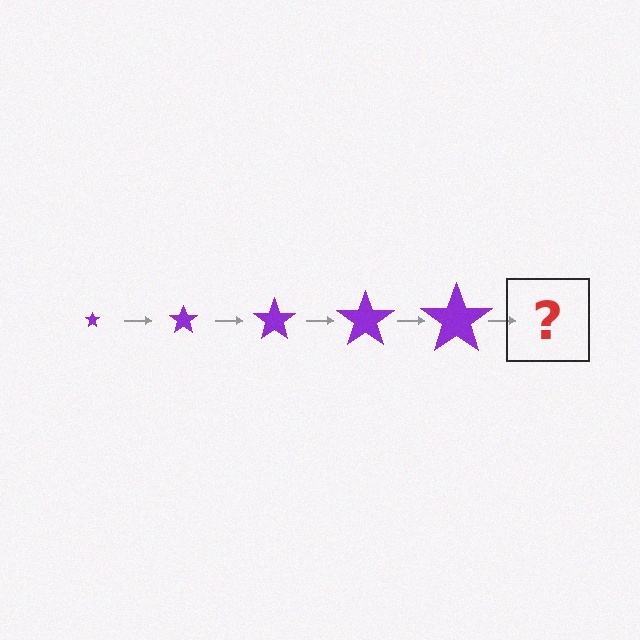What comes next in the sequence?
The next element should be a purple star, larger than the previous one.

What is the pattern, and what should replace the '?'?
The pattern is that the star gets progressively larger each step. The '?' should be a purple star, larger than the previous one.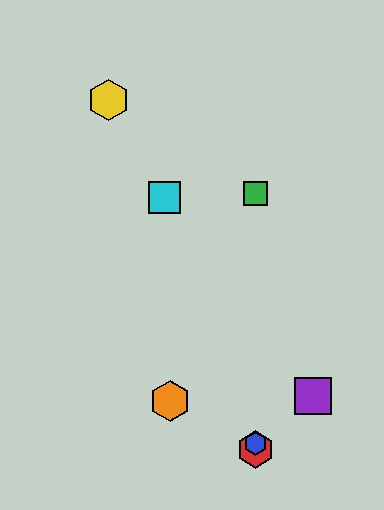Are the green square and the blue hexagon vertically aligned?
Yes, both are at x≈255.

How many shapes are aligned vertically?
3 shapes (the red hexagon, the blue hexagon, the green square) are aligned vertically.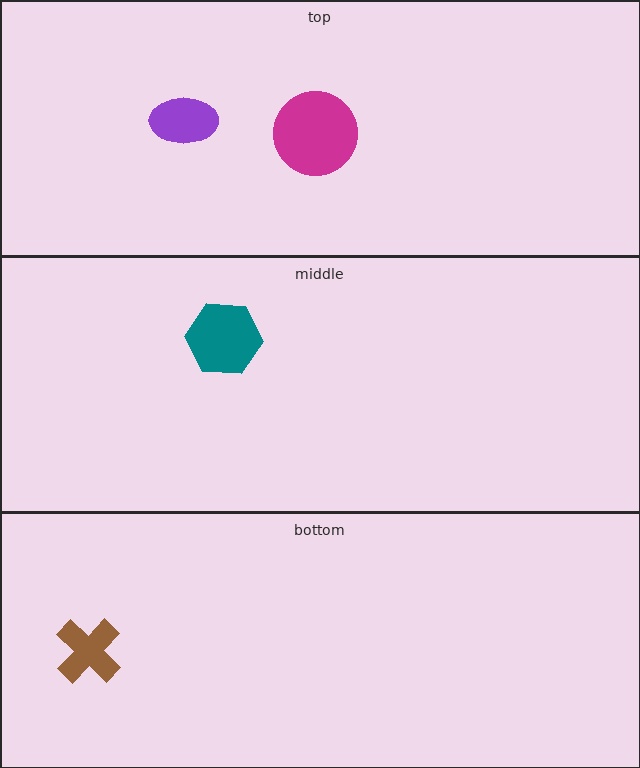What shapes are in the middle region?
The teal hexagon.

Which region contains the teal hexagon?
The middle region.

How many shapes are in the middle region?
1.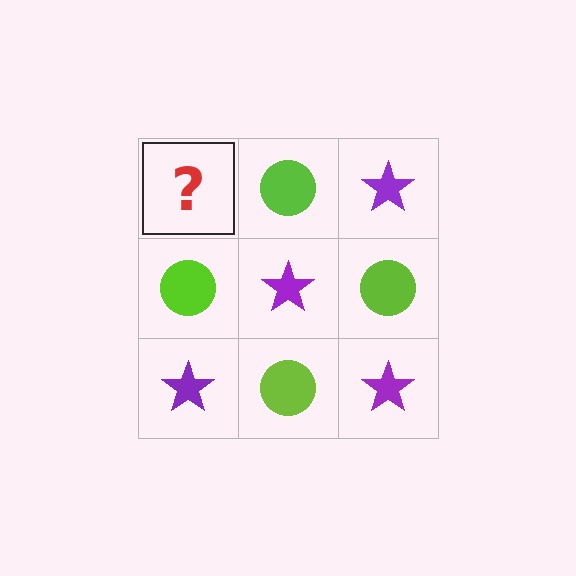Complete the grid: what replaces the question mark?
The question mark should be replaced with a purple star.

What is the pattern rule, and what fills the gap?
The rule is that it alternates purple star and lime circle in a checkerboard pattern. The gap should be filled with a purple star.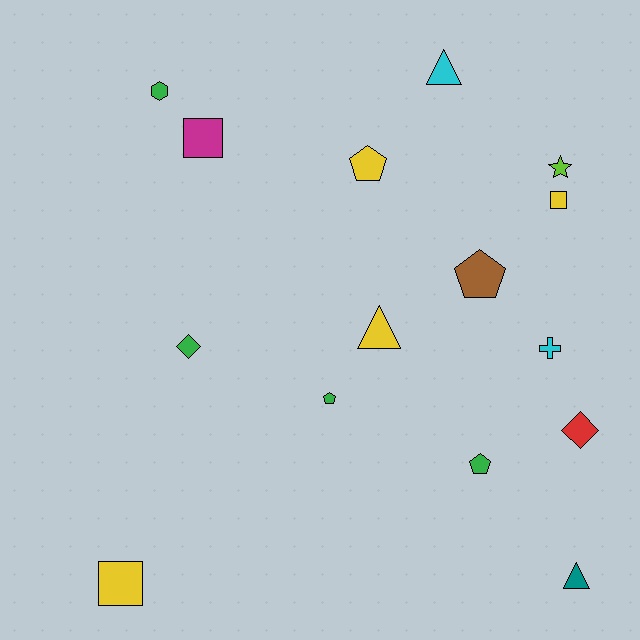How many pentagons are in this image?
There are 4 pentagons.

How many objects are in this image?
There are 15 objects.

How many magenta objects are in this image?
There is 1 magenta object.